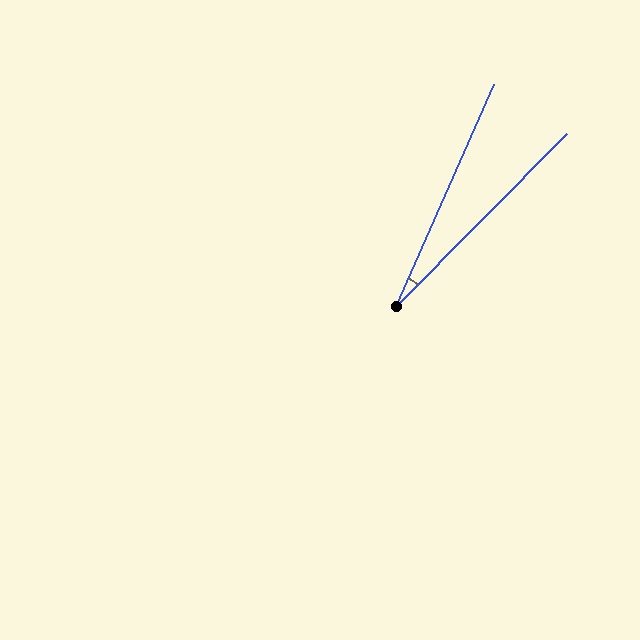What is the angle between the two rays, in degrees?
Approximately 21 degrees.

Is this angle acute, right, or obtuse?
It is acute.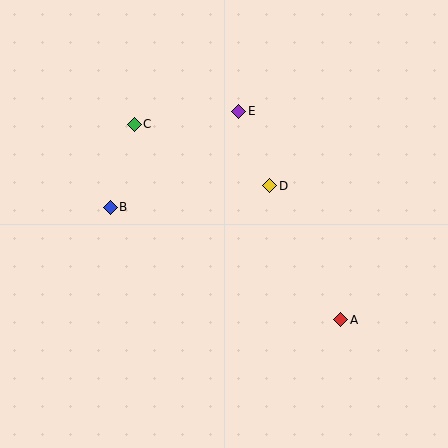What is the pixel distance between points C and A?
The distance between C and A is 284 pixels.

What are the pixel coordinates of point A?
Point A is at (341, 320).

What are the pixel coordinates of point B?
Point B is at (110, 207).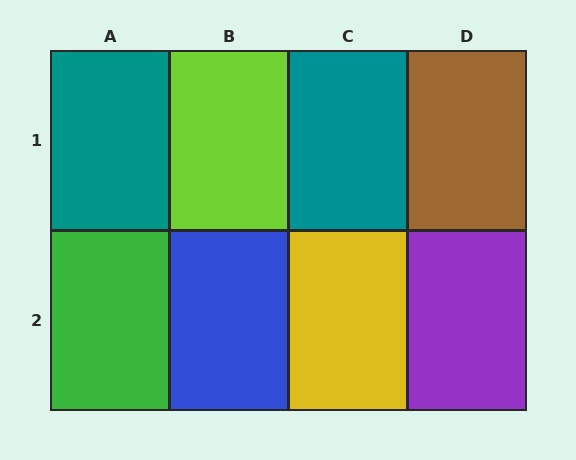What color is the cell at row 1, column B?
Lime.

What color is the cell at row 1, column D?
Brown.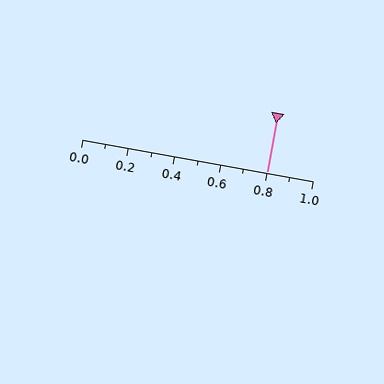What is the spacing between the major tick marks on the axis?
The major ticks are spaced 0.2 apart.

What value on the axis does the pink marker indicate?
The marker indicates approximately 0.8.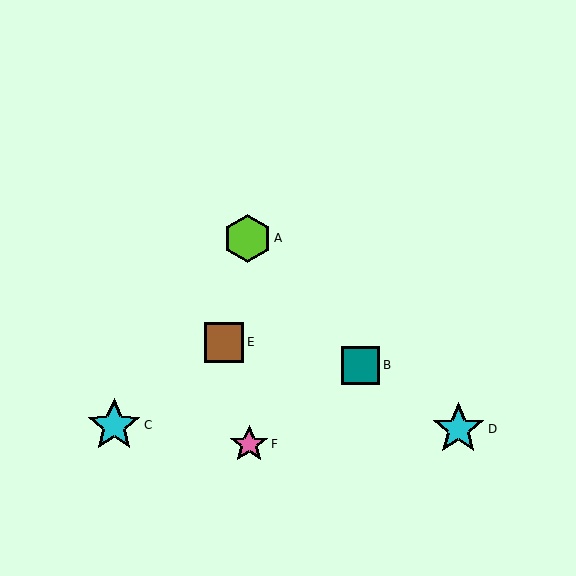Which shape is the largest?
The cyan star (labeled C) is the largest.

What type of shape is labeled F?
Shape F is a pink star.